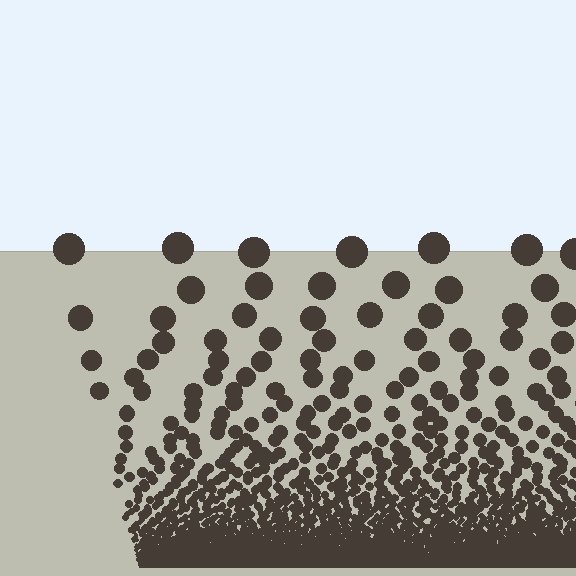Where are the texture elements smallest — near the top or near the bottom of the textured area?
Near the bottom.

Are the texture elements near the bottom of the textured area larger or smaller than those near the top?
Smaller. The gradient is inverted — elements near the bottom are smaller and denser.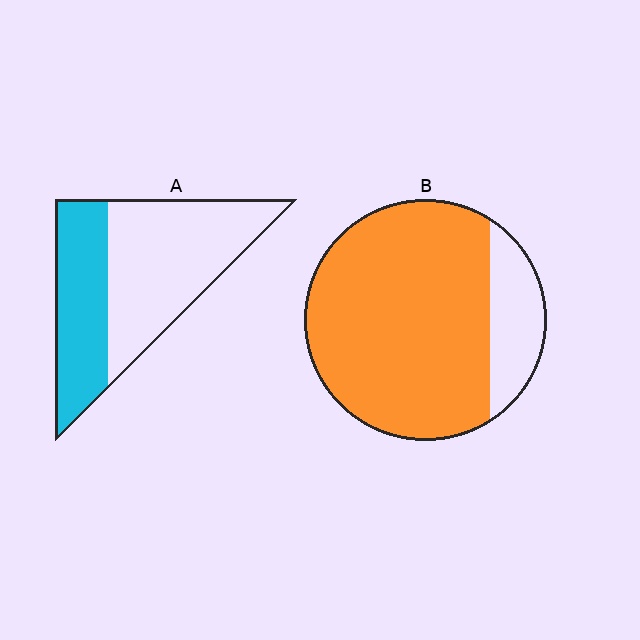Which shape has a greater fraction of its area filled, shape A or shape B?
Shape B.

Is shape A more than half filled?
No.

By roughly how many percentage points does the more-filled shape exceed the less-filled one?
By roughly 45 percentage points (B over A).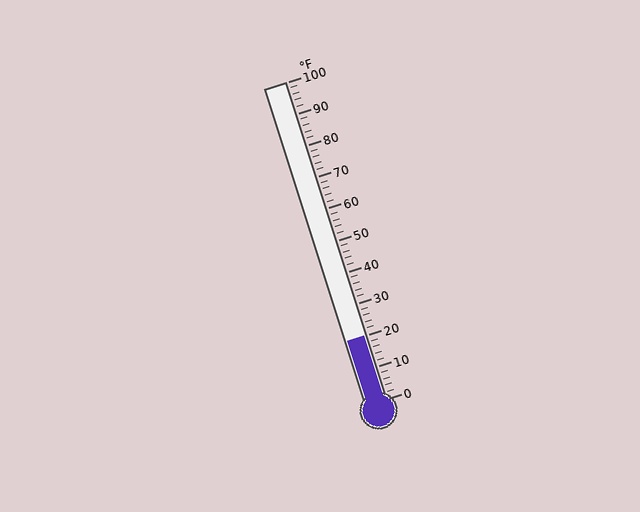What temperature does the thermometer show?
The thermometer shows approximately 20°F.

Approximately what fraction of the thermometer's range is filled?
The thermometer is filled to approximately 20% of its range.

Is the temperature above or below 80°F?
The temperature is below 80°F.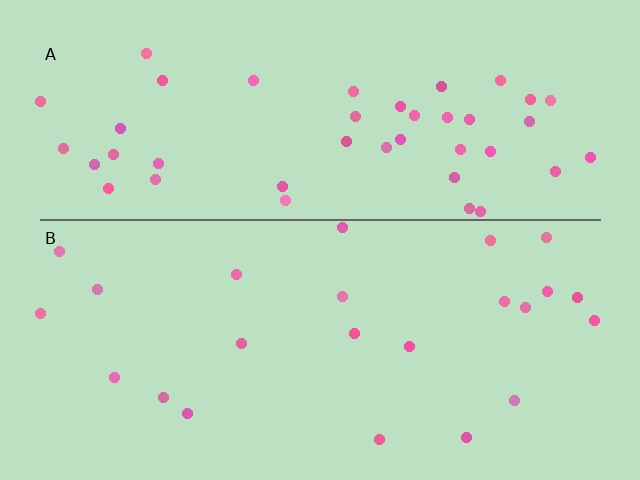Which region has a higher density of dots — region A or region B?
A (the top).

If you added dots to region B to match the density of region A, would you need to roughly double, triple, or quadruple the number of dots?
Approximately double.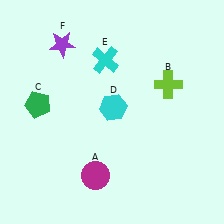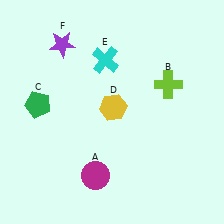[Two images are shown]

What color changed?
The hexagon (D) changed from cyan in Image 1 to yellow in Image 2.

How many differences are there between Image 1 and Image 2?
There is 1 difference between the two images.